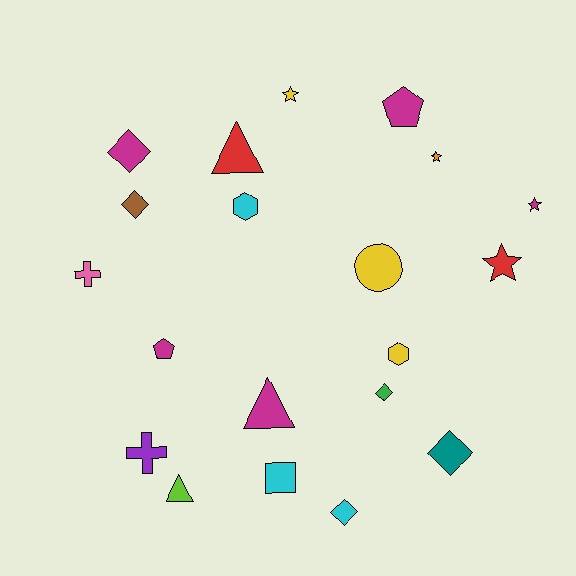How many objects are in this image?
There are 20 objects.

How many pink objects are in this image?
There is 1 pink object.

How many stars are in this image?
There are 4 stars.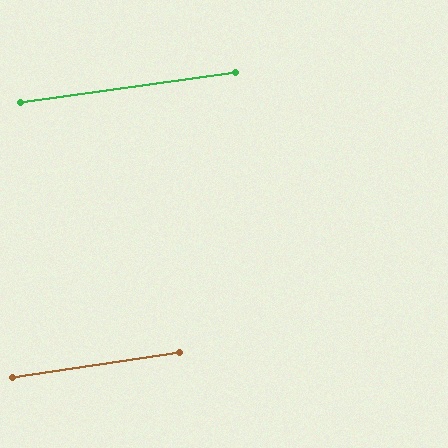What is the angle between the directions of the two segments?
Approximately 1 degree.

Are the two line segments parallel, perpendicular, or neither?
Parallel — their directions differ by only 0.9°.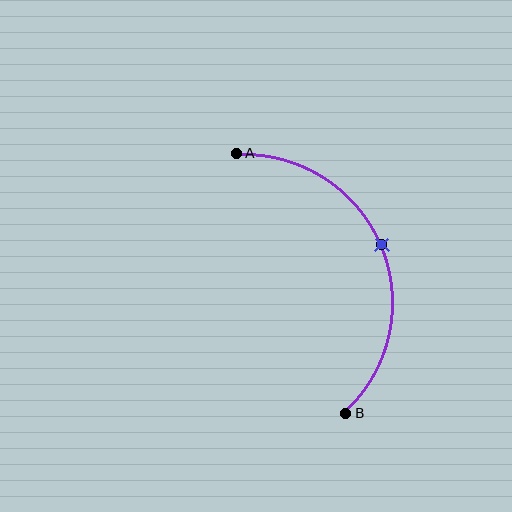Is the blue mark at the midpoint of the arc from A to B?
Yes. The blue mark lies on the arc at equal arc-length from both A and B — it is the arc midpoint.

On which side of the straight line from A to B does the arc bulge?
The arc bulges to the right of the straight line connecting A and B.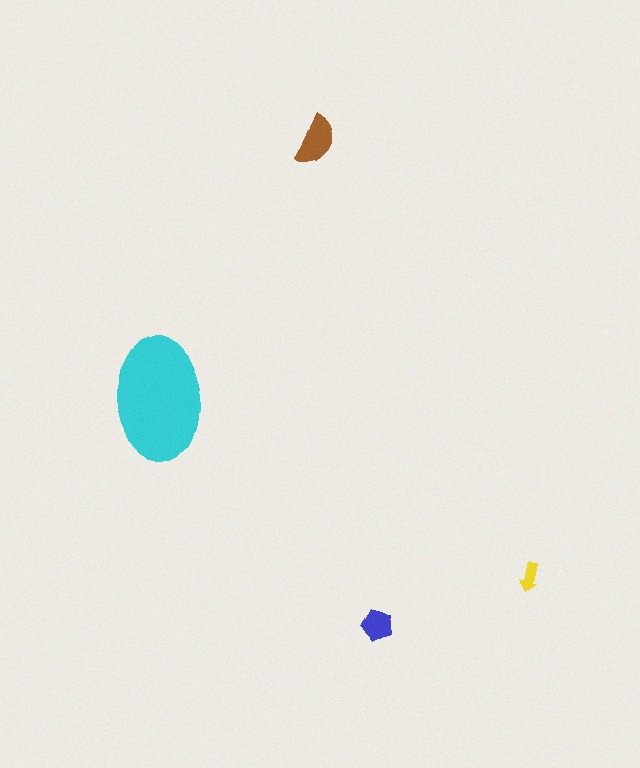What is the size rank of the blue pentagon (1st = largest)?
3rd.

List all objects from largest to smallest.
The cyan ellipse, the brown semicircle, the blue pentagon, the yellow arrow.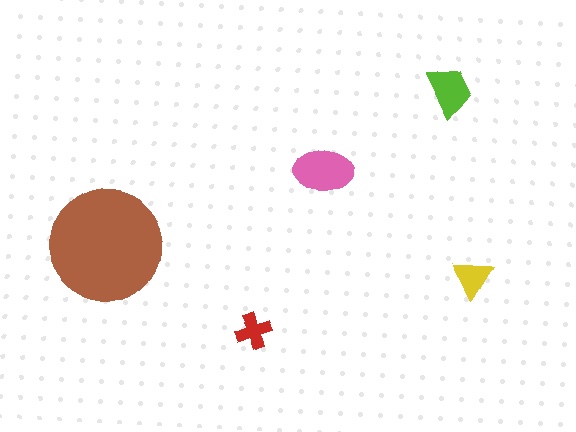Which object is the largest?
The brown circle.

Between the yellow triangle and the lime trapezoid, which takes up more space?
The lime trapezoid.